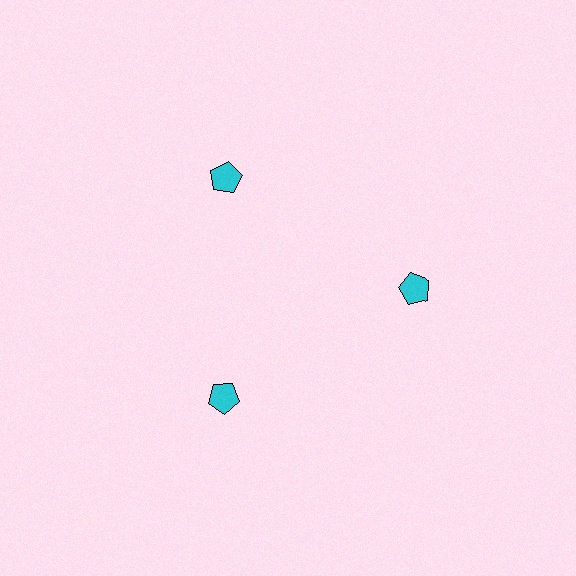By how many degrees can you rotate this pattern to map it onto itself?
The pattern maps onto itself every 120 degrees of rotation.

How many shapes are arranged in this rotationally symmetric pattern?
There are 3 shapes, arranged in 3 groups of 1.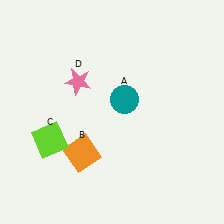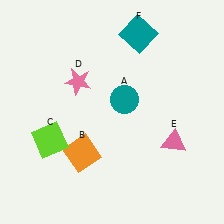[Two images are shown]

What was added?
A pink triangle (E), a teal square (F) were added in Image 2.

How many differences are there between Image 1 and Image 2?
There are 2 differences between the two images.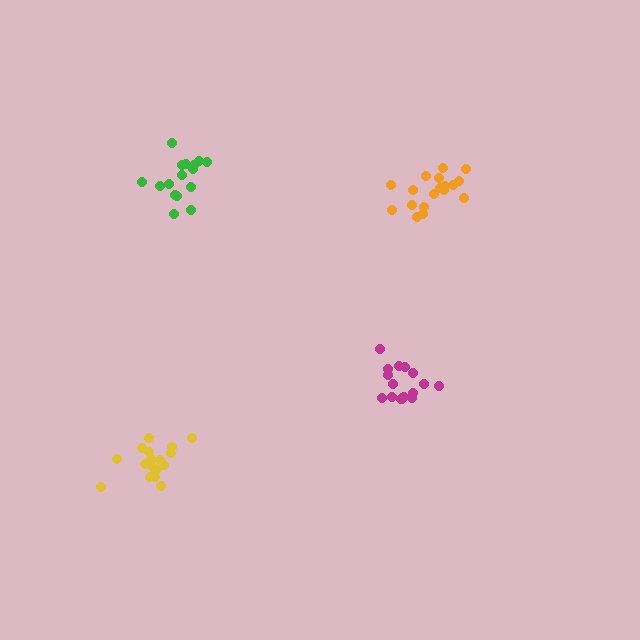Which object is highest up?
The green cluster is topmost.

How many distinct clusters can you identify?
There are 4 distinct clusters.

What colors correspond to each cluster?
The clusters are colored: orange, green, yellow, magenta.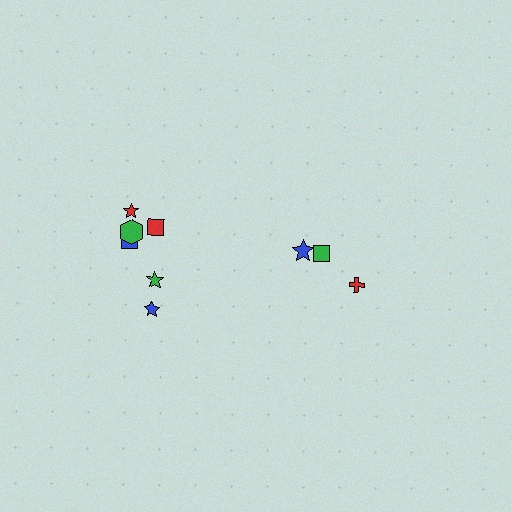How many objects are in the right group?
There are 3 objects.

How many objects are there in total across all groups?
There are 9 objects.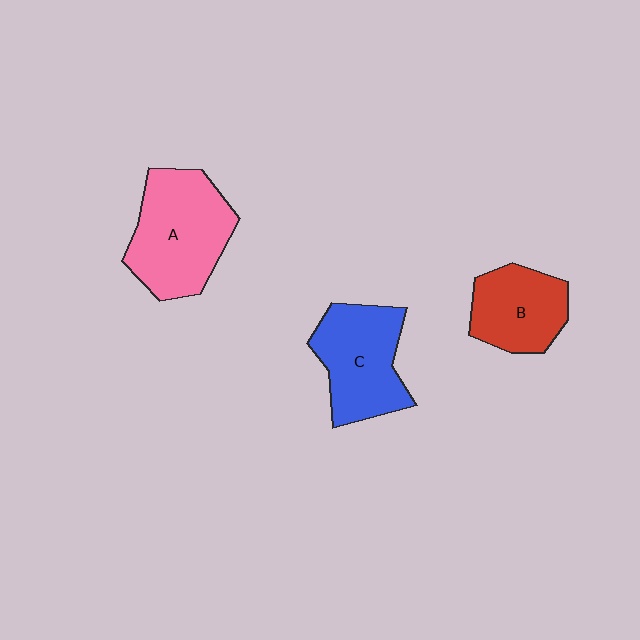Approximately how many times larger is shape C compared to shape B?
Approximately 1.2 times.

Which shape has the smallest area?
Shape B (red).